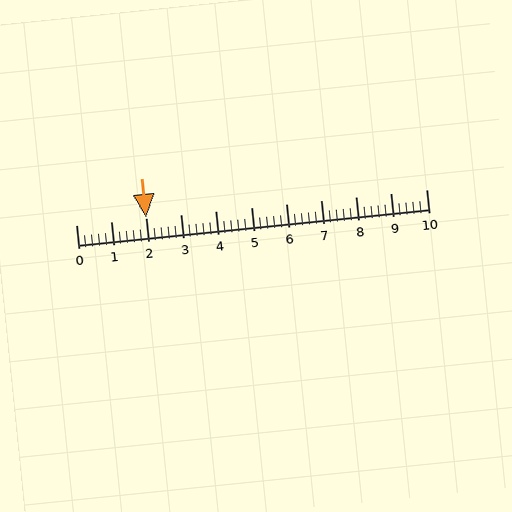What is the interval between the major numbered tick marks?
The major tick marks are spaced 1 units apart.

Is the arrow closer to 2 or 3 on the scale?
The arrow is closer to 2.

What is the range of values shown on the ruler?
The ruler shows values from 0 to 10.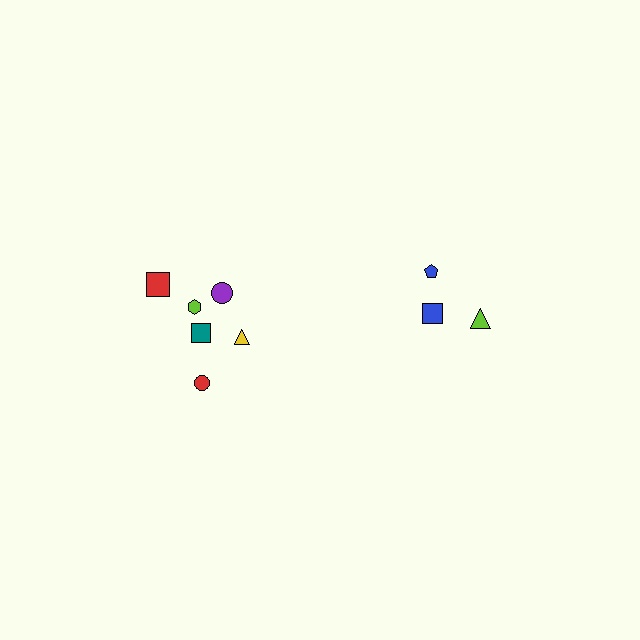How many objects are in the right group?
There are 3 objects.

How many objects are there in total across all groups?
There are 9 objects.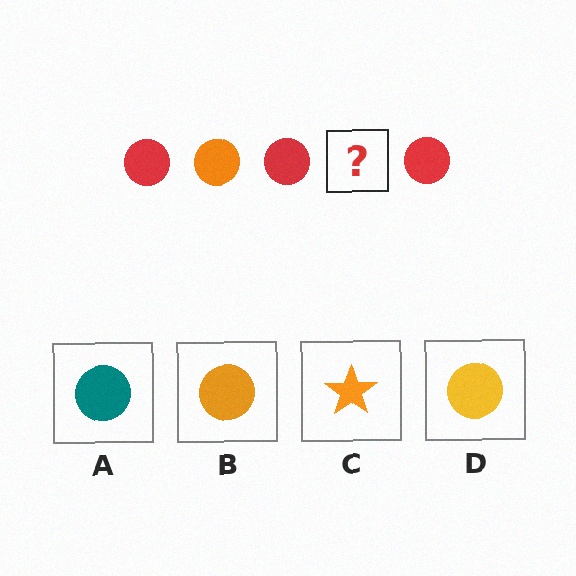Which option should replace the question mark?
Option B.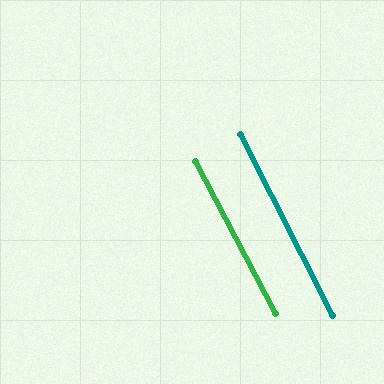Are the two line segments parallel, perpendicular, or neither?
Parallel — their directions differ by only 0.8°.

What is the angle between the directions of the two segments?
Approximately 1 degree.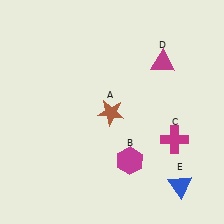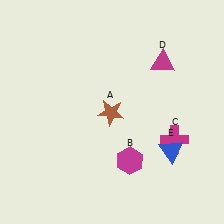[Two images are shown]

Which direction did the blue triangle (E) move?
The blue triangle (E) moved up.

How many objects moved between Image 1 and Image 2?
1 object moved between the two images.